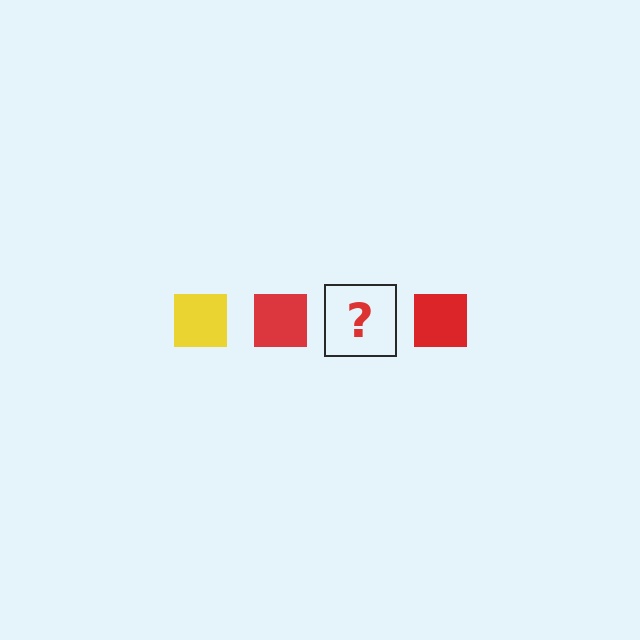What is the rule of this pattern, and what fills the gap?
The rule is that the pattern cycles through yellow, red squares. The gap should be filled with a yellow square.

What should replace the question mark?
The question mark should be replaced with a yellow square.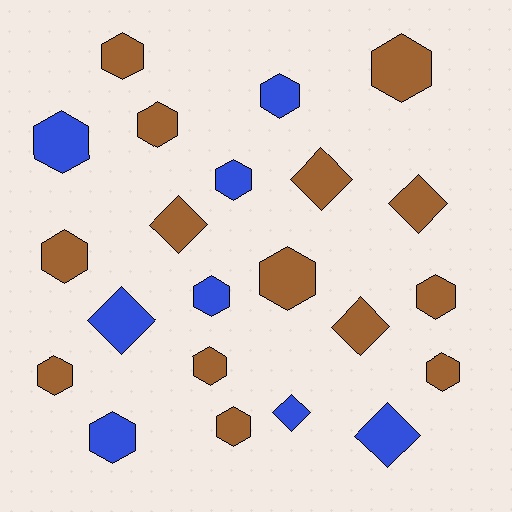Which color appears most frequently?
Brown, with 14 objects.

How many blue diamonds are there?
There are 3 blue diamonds.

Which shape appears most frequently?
Hexagon, with 15 objects.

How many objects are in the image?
There are 22 objects.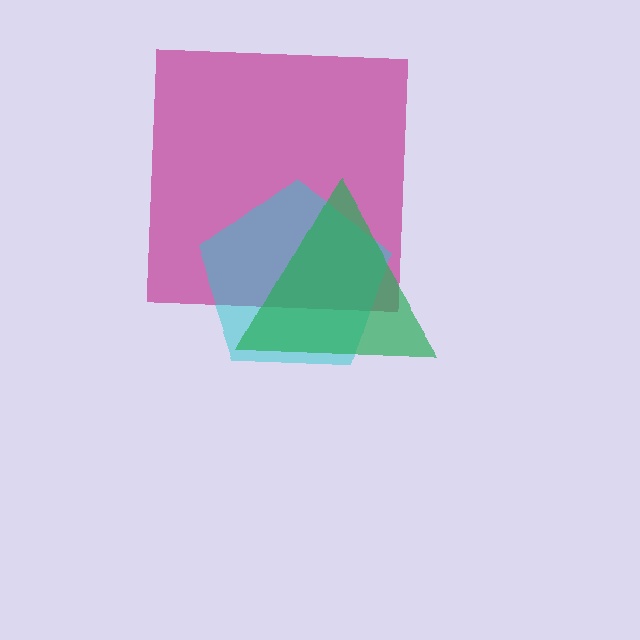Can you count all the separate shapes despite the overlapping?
Yes, there are 3 separate shapes.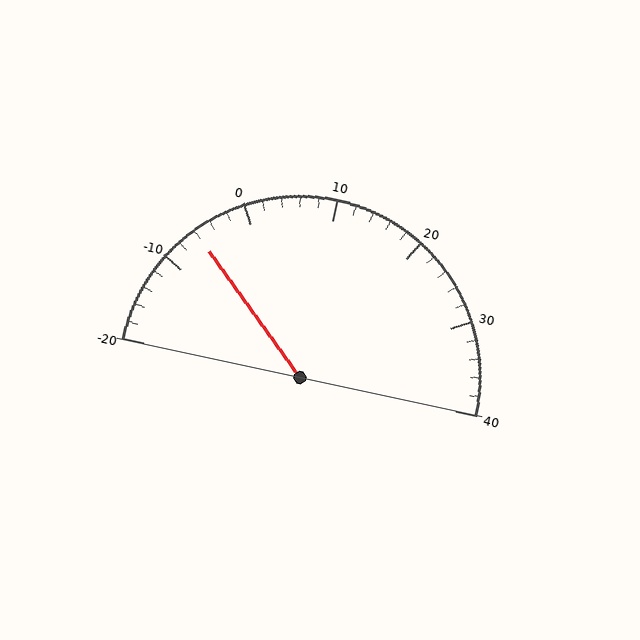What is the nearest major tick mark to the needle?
The nearest major tick mark is -10.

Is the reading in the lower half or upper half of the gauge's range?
The reading is in the lower half of the range (-20 to 40).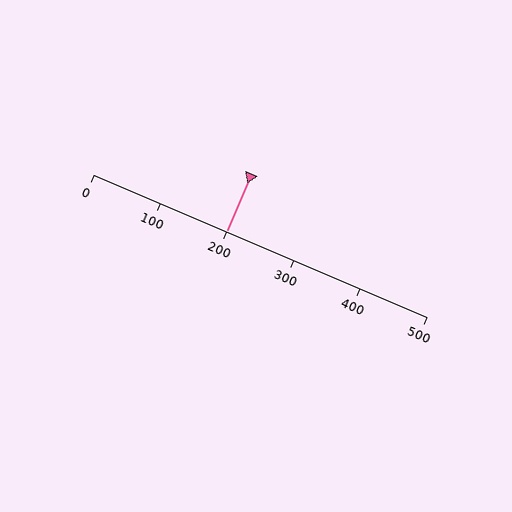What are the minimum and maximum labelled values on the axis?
The axis runs from 0 to 500.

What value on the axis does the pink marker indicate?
The marker indicates approximately 200.